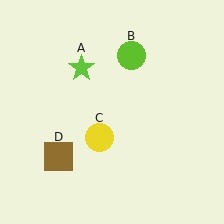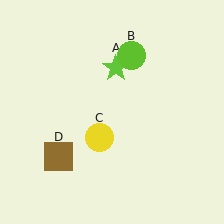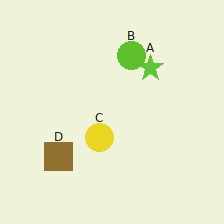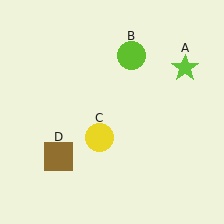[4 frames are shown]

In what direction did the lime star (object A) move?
The lime star (object A) moved right.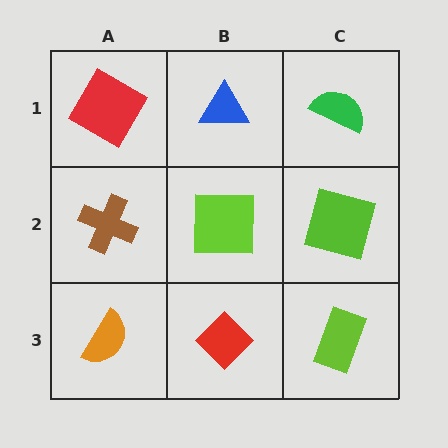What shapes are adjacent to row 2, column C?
A green semicircle (row 1, column C), a lime rectangle (row 3, column C), a lime square (row 2, column B).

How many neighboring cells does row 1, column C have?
2.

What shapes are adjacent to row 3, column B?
A lime square (row 2, column B), an orange semicircle (row 3, column A), a lime rectangle (row 3, column C).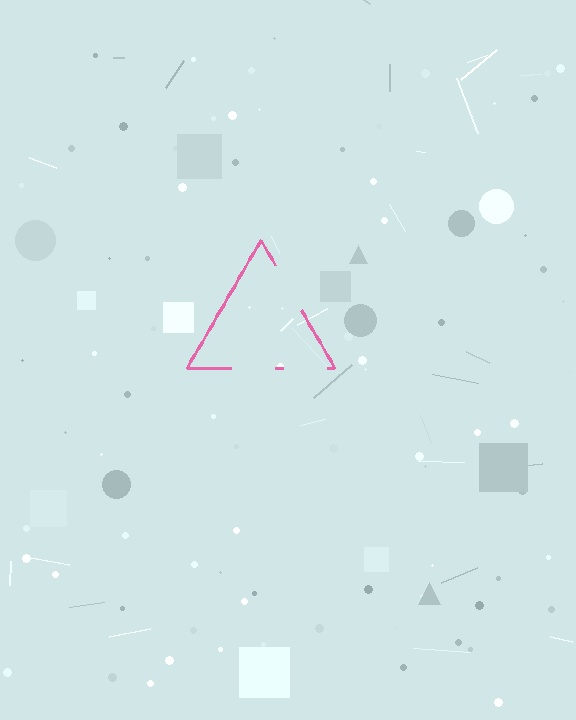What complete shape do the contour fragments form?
The contour fragments form a triangle.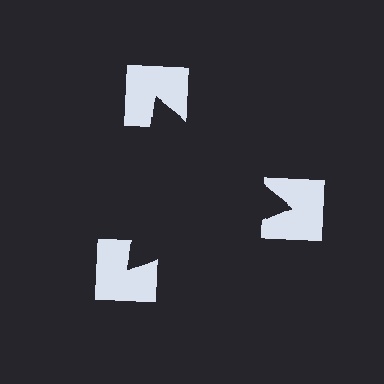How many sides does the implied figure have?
3 sides.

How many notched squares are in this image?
There are 3 — one at each vertex of the illusory triangle.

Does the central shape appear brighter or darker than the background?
It typically appears slightly darker than the background, even though no actual brightness change is drawn.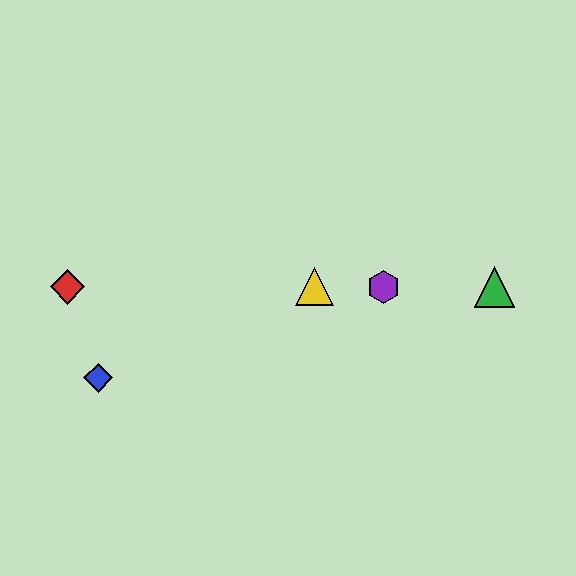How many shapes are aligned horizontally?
4 shapes (the red diamond, the green triangle, the yellow triangle, the purple hexagon) are aligned horizontally.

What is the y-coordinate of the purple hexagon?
The purple hexagon is at y≈287.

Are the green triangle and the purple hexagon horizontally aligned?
Yes, both are at y≈287.